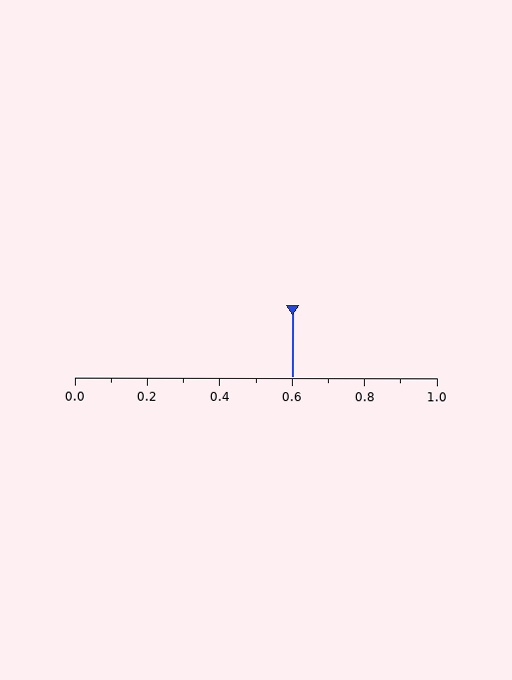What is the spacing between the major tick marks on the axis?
The major ticks are spaced 0.2 apart.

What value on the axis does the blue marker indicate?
The marker indicates approximately 0.6.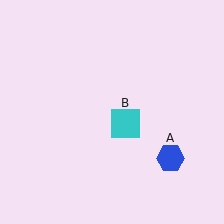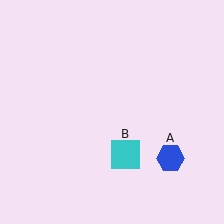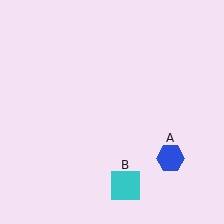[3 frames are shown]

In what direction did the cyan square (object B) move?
The cyan square (object B) moved down.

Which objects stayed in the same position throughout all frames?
Blue hexagon (object A) remained stationary.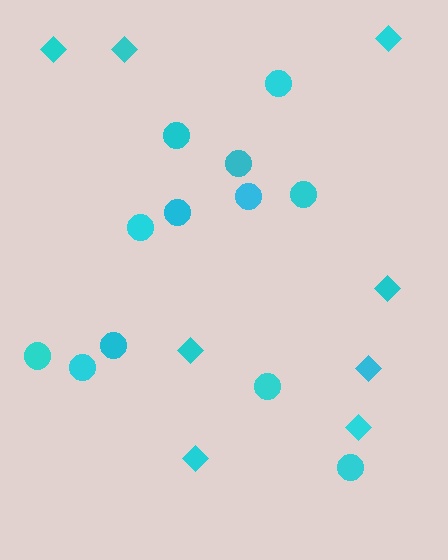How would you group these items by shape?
There are 2 groups: one group of diamonds (8) and one group of circles (12).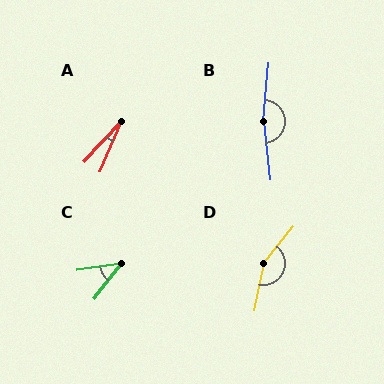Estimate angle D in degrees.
Approximately 153 degrees.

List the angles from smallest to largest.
A (20°), C (44°), D (153°), B (168°).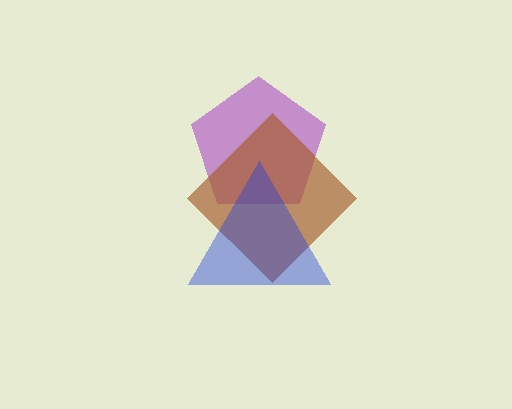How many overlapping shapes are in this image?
There are 3 overlapping shapes in the image.